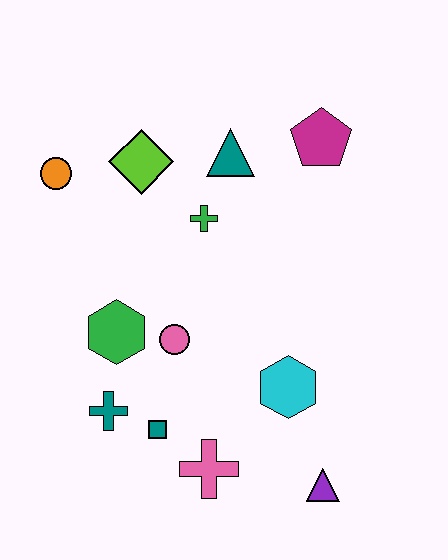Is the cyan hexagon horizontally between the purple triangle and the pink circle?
Yes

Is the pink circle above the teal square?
Yes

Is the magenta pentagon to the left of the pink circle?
No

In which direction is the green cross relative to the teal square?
The green cross is above the teal square.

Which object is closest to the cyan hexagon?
The purple triangle is closest to the cyan hexagon.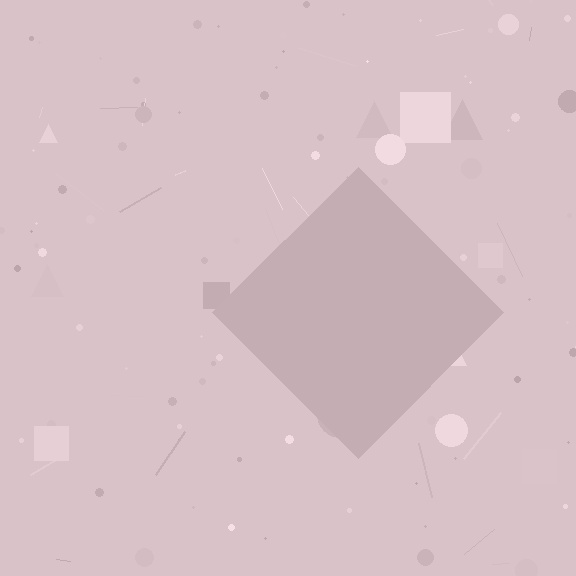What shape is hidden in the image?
A diamond is hidden in the image.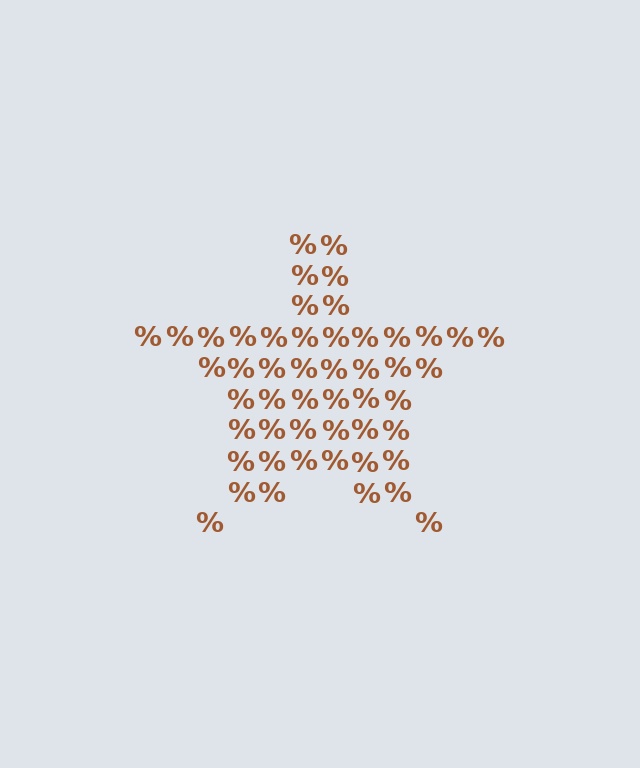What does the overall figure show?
The overall figure shows a star.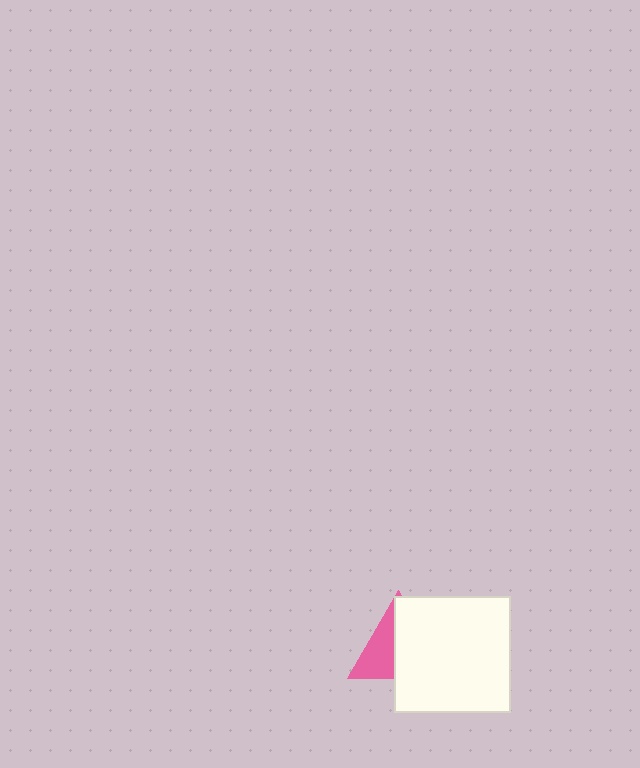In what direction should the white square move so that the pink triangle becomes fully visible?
The white square should move right. That is the shortest direction to clear the overlap and leave the pink triangle fully visible.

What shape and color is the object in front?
The object in front is a white square.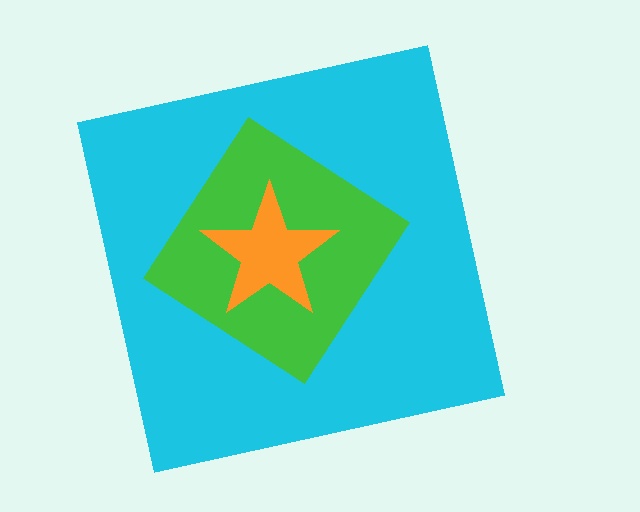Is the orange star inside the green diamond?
Yes.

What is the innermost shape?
The orange star.